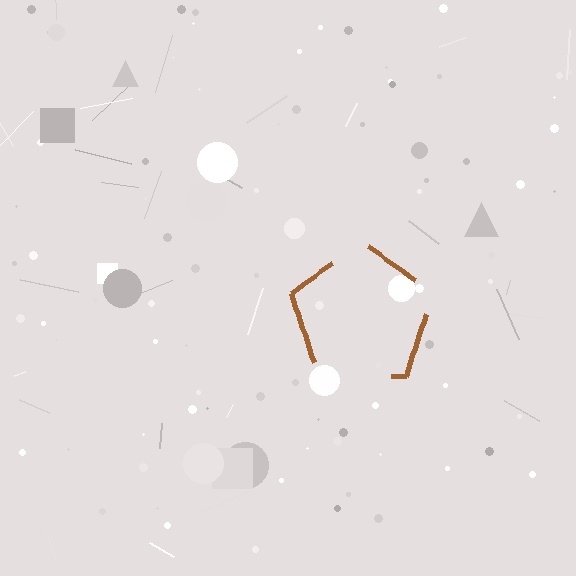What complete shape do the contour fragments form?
The contour fragments form a pentagon.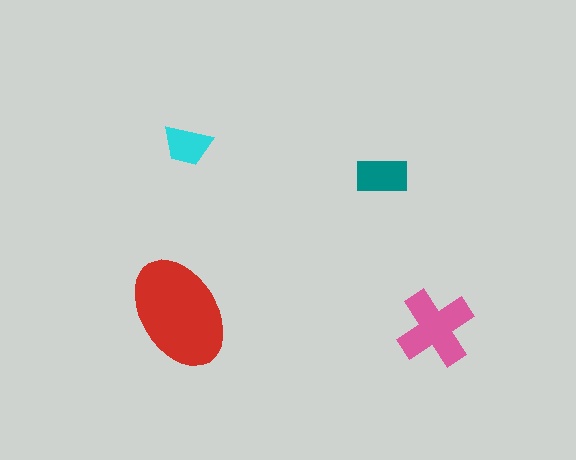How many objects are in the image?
There are 4 objects in the image.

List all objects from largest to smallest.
The red ellipse, the pink cross, the teal rectangle, the cyan trapezoid.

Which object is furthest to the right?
The pink cross is rightmost.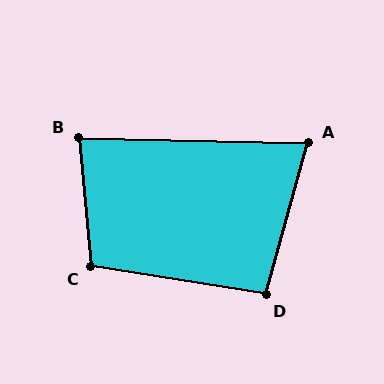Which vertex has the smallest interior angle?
A, at approximately 76 degrees.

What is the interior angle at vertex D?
Approximately 97 degrees (obtuse).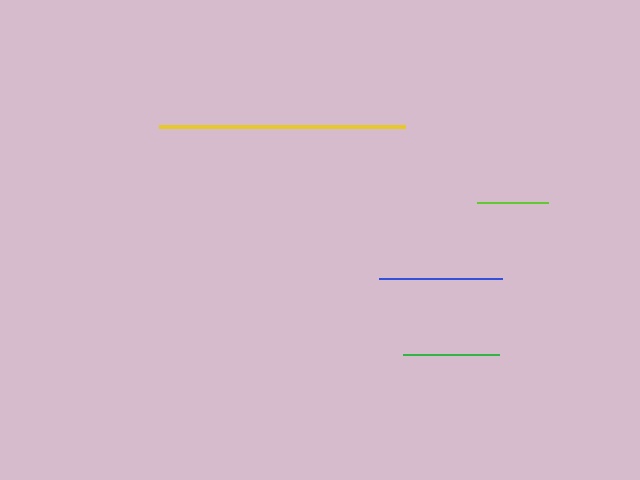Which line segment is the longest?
The yellow line is the longest at approximately 245 pixels.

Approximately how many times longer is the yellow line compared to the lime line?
The yellow line is approximately 3.4 times the length of the lime line.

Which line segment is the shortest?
The lime line is the shortest at approximately 72 pixels.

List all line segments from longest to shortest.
From longest to shortest: yellow, blue, green, lime.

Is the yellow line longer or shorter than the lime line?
The yellow line is longer than the lime line.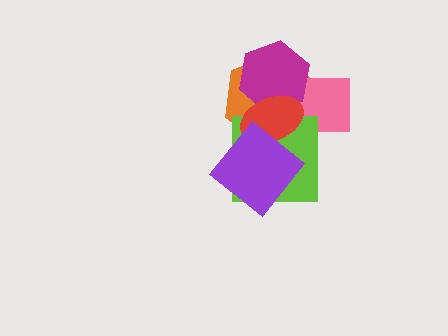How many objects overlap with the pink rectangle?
4 objects overlap with the pink rectangle.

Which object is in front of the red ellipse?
The purple diamond is in front of the red ellipse.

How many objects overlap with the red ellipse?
5 objects overlap with the red ellipse.